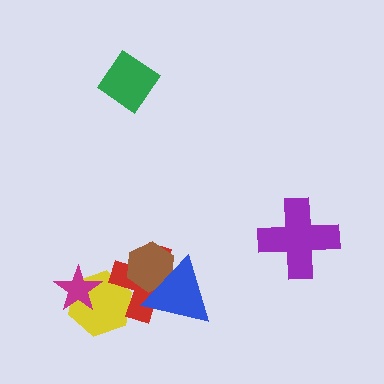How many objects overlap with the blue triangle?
2 objects overlap with the blue triangle.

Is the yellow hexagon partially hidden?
Yes, it is partially covered by another shape.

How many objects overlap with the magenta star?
1 object overlaps with the magenta star.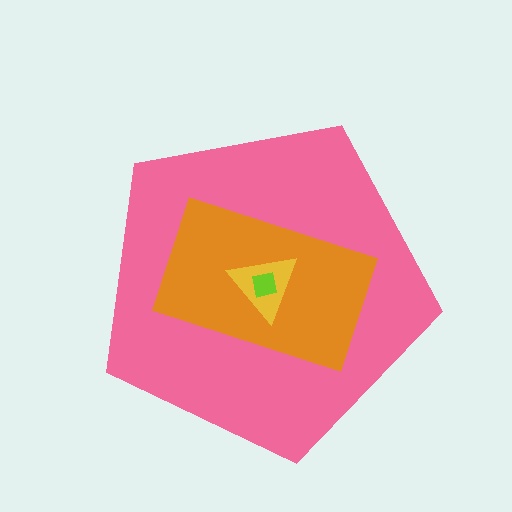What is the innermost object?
The lime square.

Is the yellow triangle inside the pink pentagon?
Yes.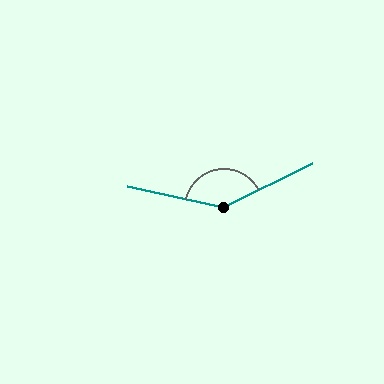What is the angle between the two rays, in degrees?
Approximately 141 degrees.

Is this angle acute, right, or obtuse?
It is obtuse.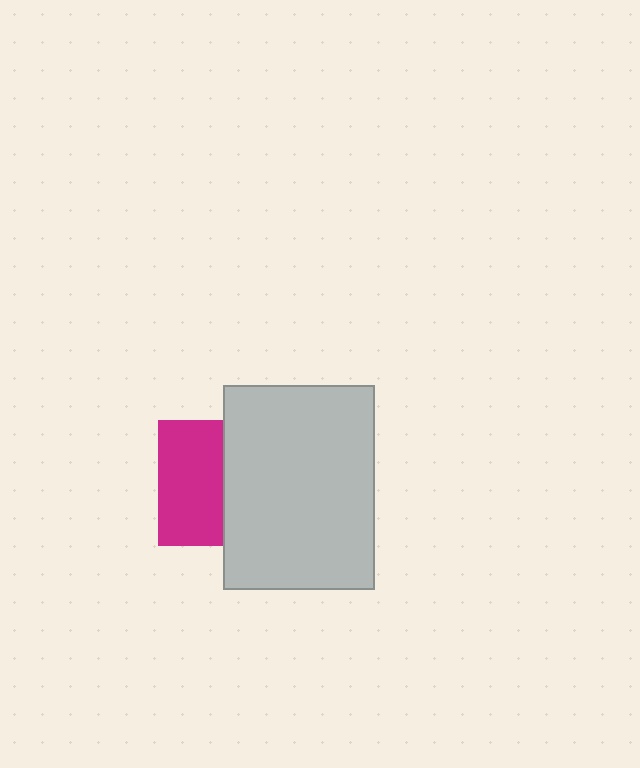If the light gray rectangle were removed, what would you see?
You would see the complete magenta square.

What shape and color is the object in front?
The object in front is a light gray rectangle.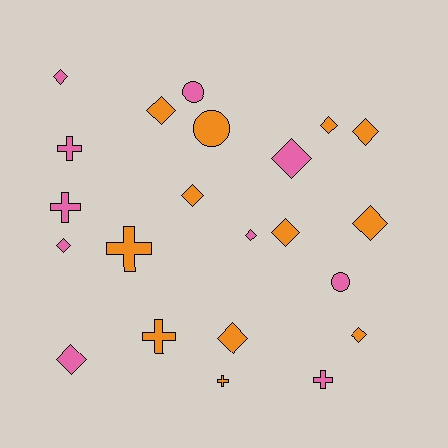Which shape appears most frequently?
Diamond, with 13 objects.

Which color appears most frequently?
Orange, with 12 objects.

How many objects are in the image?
There are 22 objects.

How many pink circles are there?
There are 2 pink circles.